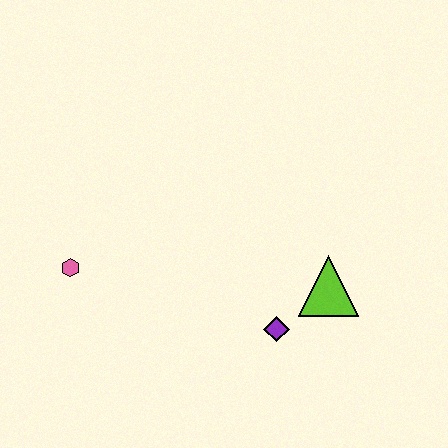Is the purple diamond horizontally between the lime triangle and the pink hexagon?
Yes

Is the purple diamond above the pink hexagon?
No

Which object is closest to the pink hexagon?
The purple diamond is closest to the pink hexagon.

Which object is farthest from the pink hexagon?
The lime triangle is farthest from the pink hexagon.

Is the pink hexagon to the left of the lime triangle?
Yes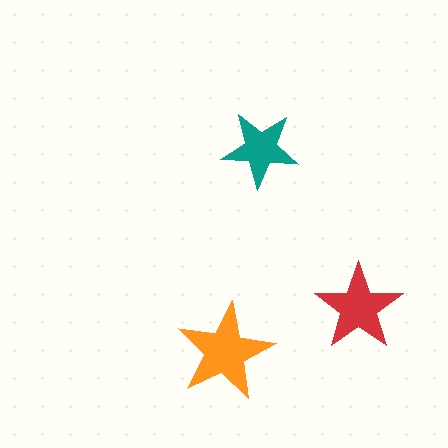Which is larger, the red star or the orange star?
The orange one.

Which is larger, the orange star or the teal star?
The orange one.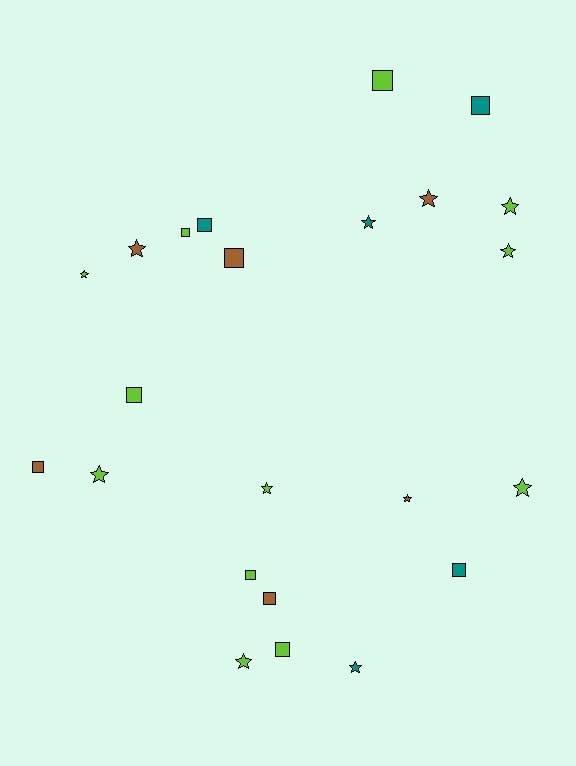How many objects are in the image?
There are 23 objects.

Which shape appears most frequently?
Star, with 12 objects.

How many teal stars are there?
There are 2 teal stars.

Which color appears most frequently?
Lime, with 12 objects.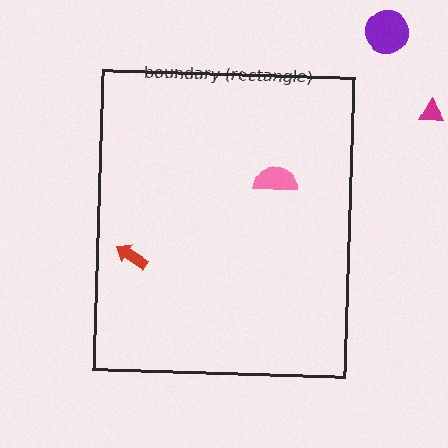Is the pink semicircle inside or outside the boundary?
Inside.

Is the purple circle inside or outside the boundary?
Outside.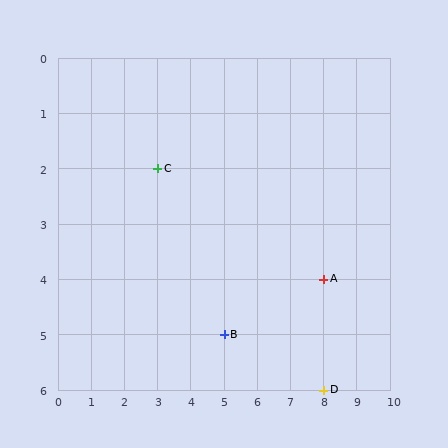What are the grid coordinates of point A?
Point A is at grid coordinates (8, 4).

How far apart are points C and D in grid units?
Points C and D are 5 columns and 4 rows apart (about 6.4 grid units diagonally).